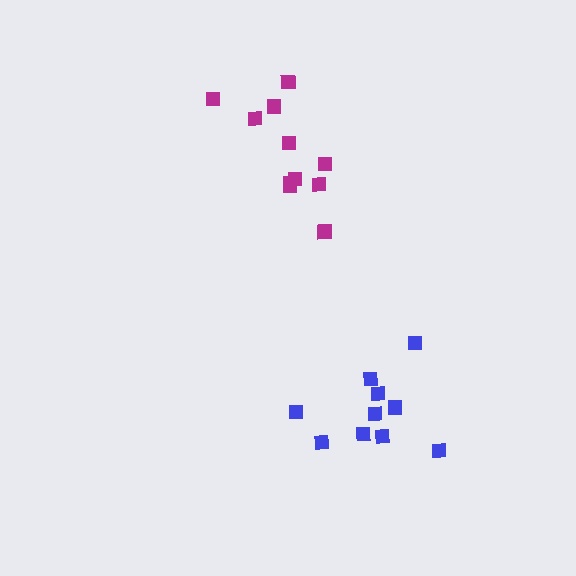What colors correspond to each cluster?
The clusters are colored: magenta, blue.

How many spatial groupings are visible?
There are 2 spatial groupings.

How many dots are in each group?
Group 1: 11 dots, Group 2: 11 dots (22 total).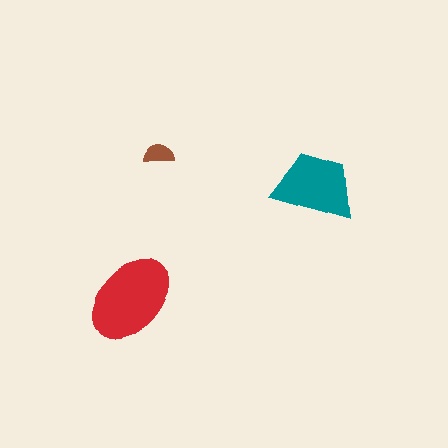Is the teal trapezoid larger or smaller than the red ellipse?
Smaller.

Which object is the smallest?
The brown semicircle.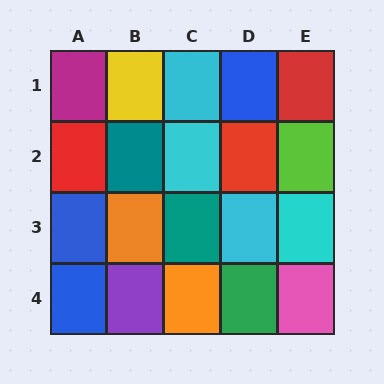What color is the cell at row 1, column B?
Yellow.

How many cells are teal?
2 cells are teal.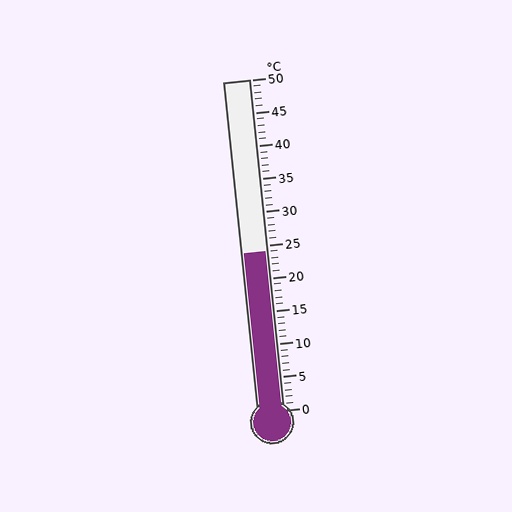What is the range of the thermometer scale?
The thermometer scale ranges from 0°C to 50°C.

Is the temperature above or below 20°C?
The temperature is above 20°C.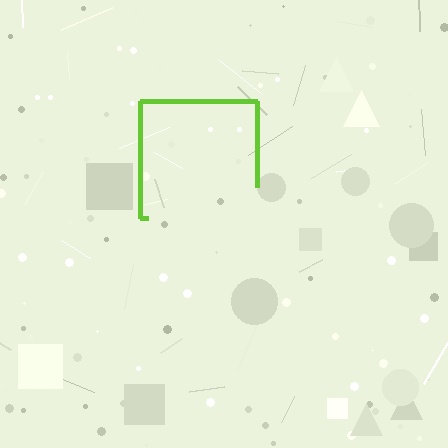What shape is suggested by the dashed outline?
The dashed outline suggests a square.